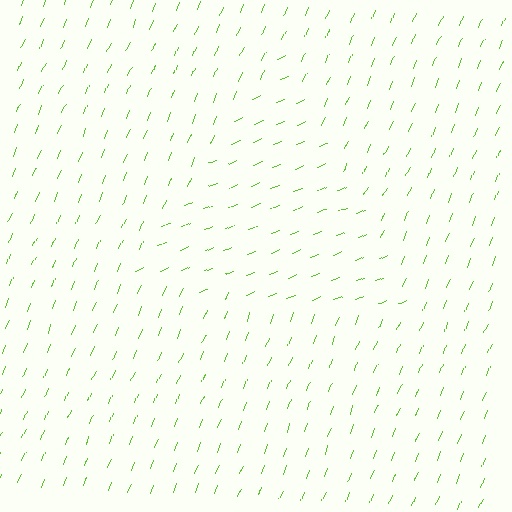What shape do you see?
I see a triangle.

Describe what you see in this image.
The image is filled with small lime line segments. A triangle region in the image has lines oriented differently from the surrounding lines, creating a visible texture boundary.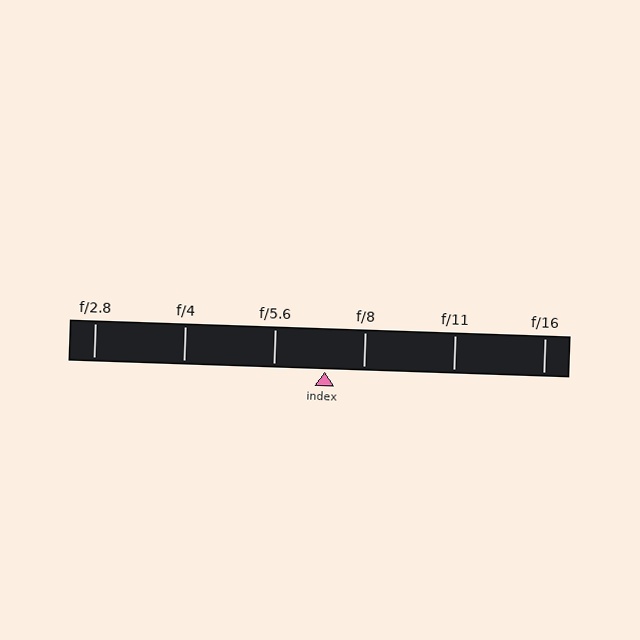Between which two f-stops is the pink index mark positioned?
The index mark is between f/5.6 and f/8.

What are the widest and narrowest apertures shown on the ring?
The widest aperture shown is f/2.8 and the narrowest is f/16.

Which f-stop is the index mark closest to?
The index mark is closest to f/8.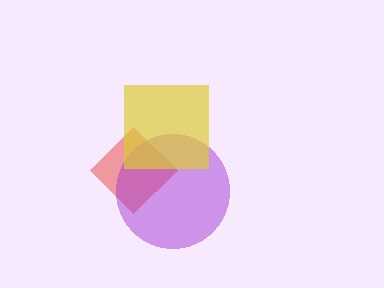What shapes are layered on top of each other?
The layered shapes are: a red diamond, a purple circle, a yellow square.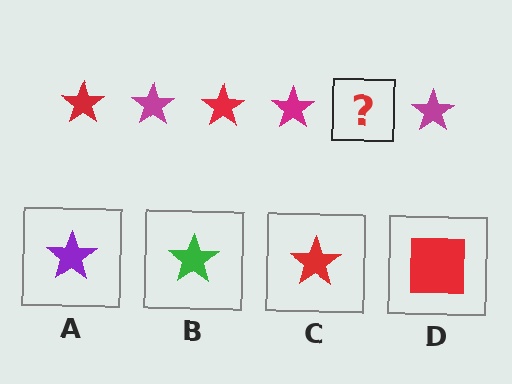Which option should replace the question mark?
Option C.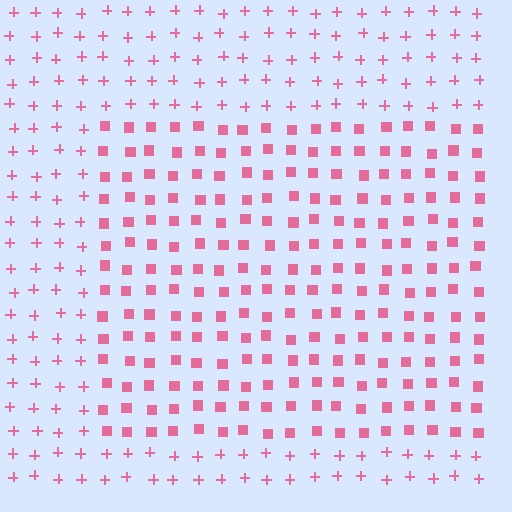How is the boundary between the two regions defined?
The boundary is defined by a change in element shape: squares inside vs. plus signs outside. All elements share the same color and spacing.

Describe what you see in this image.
The image is filled with small pink elements arranged in a uniform grid. A rectangle-shaped region contains squares, while the surrounding area contains plus signs. The boundary is defined purely by the change in element shape.